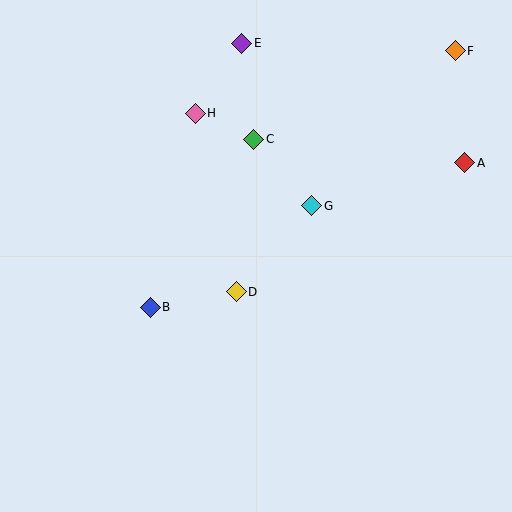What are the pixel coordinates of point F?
Point F is at (455, 51).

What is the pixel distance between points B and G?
The distance between B and G is 191 pixels.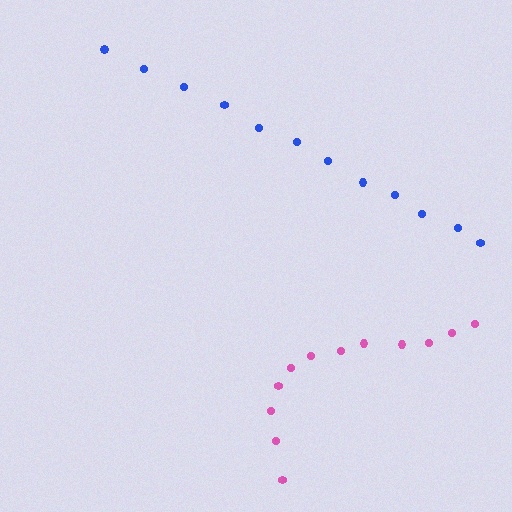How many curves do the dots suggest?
There are 2 distinct paths.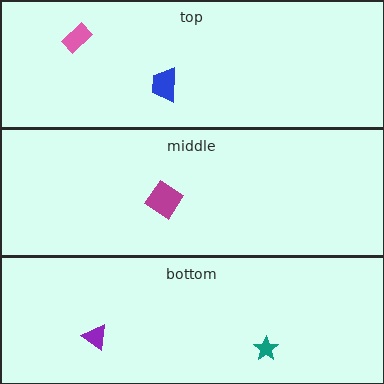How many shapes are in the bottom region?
2.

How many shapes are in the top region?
2.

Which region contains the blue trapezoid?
The top region.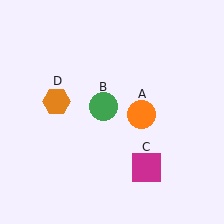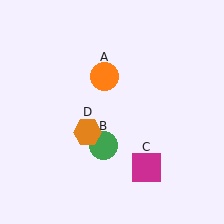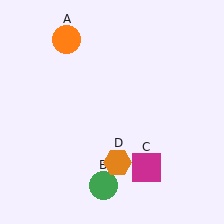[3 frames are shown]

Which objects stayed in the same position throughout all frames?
Magenta square (object C) remained stationary.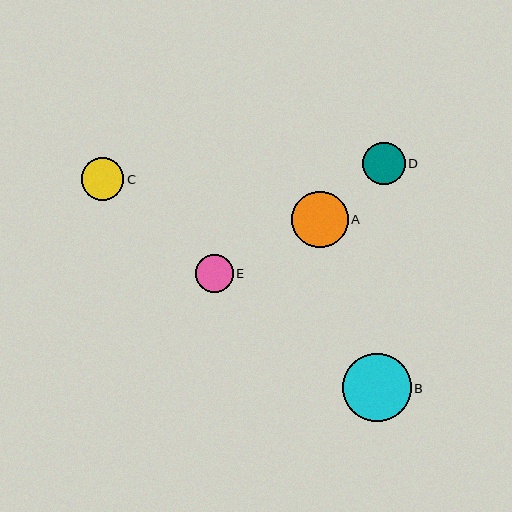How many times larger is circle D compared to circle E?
Circle D is approximately 1.1 times the size of circle E.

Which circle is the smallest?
Circle E is the smallest with a size of approximately 38 pixels.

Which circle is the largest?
Circle B is the largest with a size of approximately 68 pixels.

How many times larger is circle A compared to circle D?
Circle A is approximately 1.3 times the size of circle D.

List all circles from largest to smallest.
From largest to smallest: B, A, C, D, E.